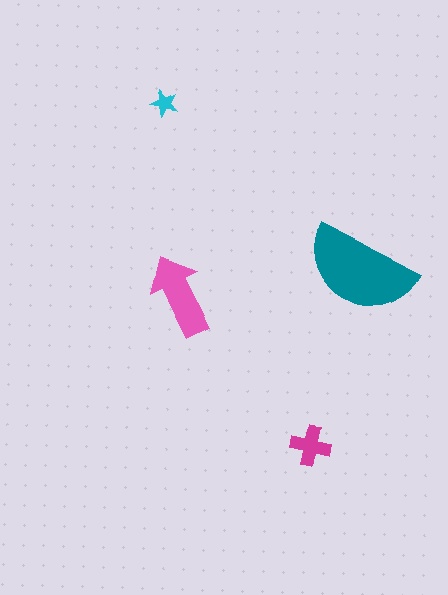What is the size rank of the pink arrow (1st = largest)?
2nd.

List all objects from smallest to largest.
The cyan star, the magenta cross, the pink arrow, the teal semicircle.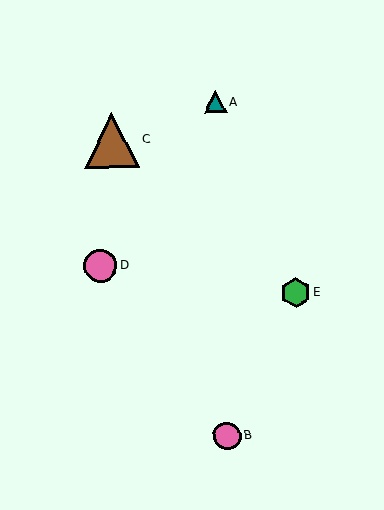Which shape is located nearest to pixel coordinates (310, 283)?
The green hexagon (labeled E) at (296, 292) is nearest to that location.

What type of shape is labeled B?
Shape B is a pink circle.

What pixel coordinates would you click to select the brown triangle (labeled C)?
Click at (112, 140) to select the brown triangle C.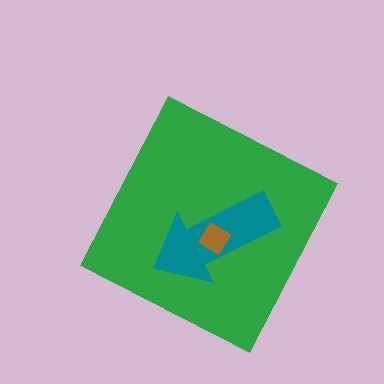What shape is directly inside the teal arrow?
The brown diamond.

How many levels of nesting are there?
3.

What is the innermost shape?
The brown diamond.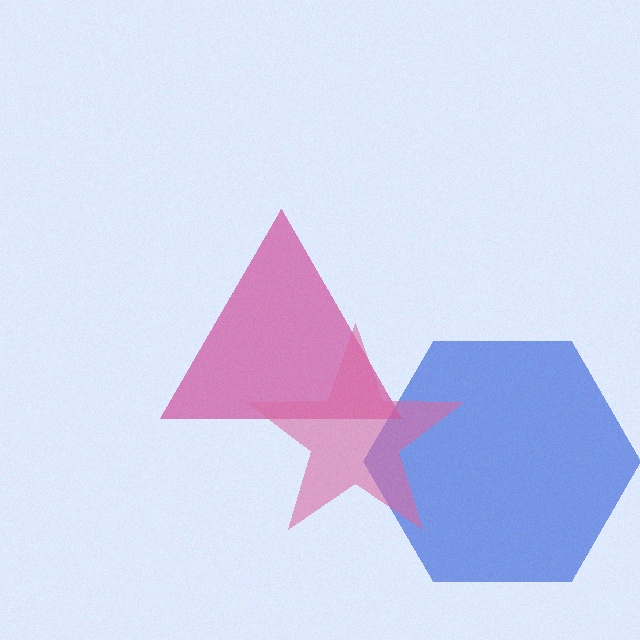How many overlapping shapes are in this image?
There are 3 overlapping shapes in the image.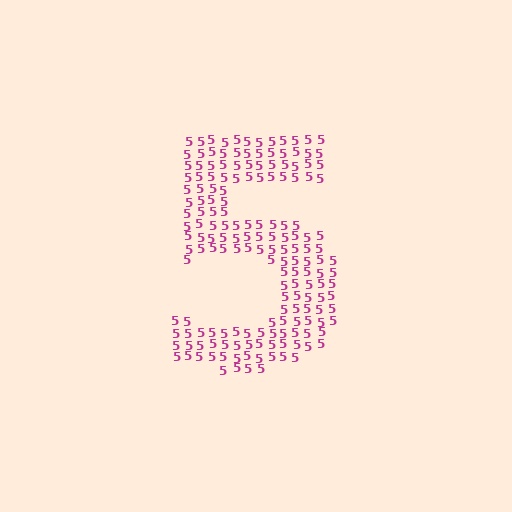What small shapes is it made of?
It is made of small digit 5's.